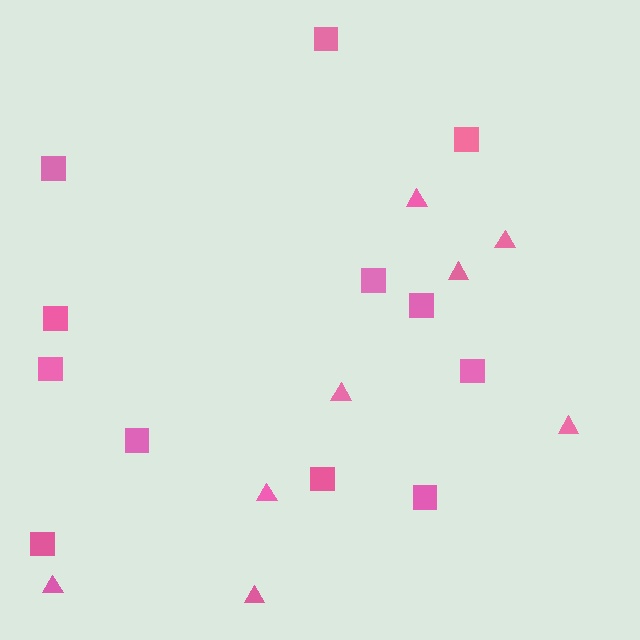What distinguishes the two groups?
There are 2 groups: one group of triangles (8) and one group of squares (12).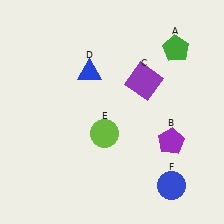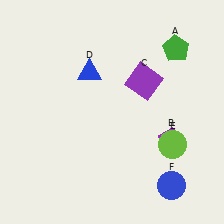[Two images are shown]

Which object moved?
The lime circle (E) moved right.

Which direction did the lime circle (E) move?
The lime circle (E) moved right.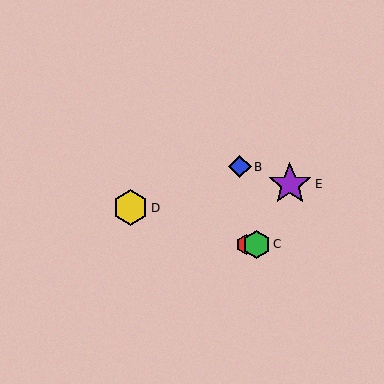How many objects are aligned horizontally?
2 objects (A, C) are aligned horizontally.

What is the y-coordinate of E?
Object E is at y≈184.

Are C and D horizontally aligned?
No, C is at y≈244 and D is at y≈208.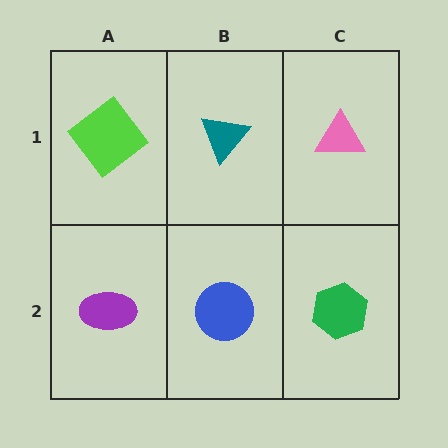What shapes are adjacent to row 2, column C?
A pink triangle (row 1, column C), a blue circle (row 2, column B).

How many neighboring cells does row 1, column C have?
2.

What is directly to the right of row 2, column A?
A blue circle.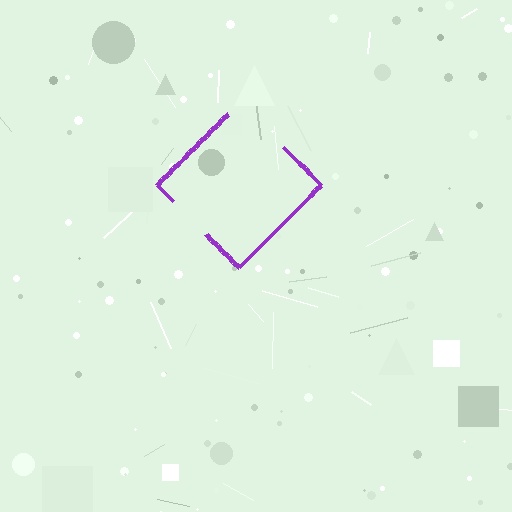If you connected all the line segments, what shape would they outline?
They would outline a diamond.